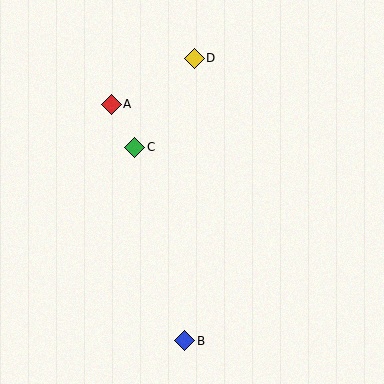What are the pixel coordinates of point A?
Point A is at (111, 104).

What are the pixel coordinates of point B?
Point B is at (185, 341).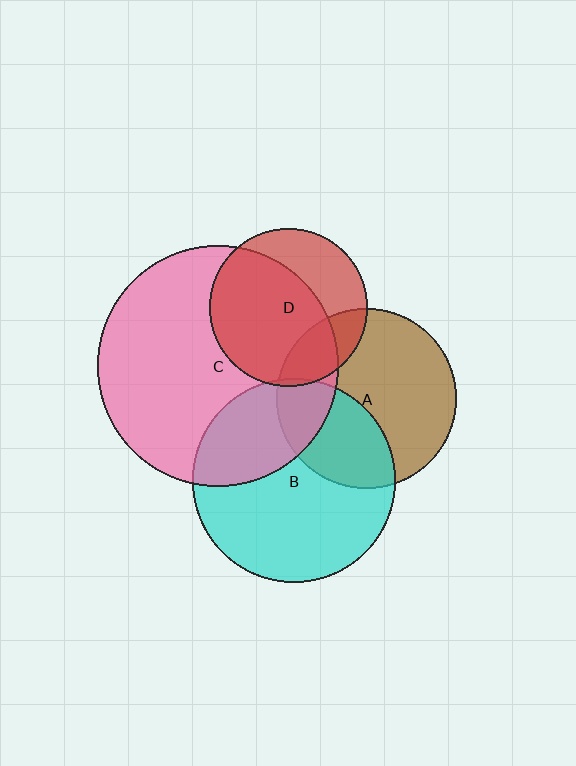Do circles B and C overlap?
Yes.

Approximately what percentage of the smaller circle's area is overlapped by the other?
Approximately 30%.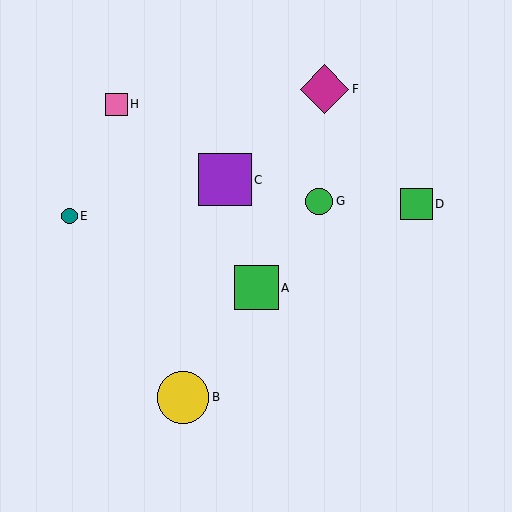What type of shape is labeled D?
Shape D is a green square.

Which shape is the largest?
The purple square (labeled C) is the largest.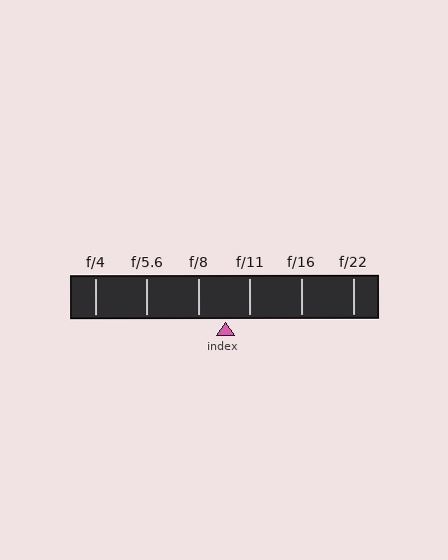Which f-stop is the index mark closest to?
The index mark is closest to f/11.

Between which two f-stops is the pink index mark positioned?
The index mark is between f/8 and f/11.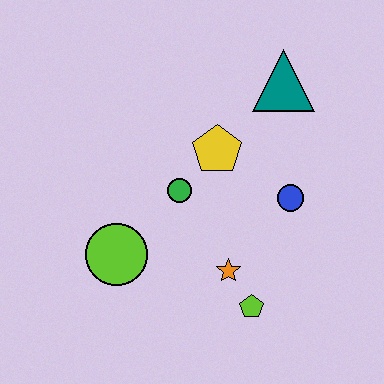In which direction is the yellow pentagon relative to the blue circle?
The yellow pentagon is to the left of the blue circle.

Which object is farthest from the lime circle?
The teal triangle is farthest from the lime circle.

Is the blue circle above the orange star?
Yes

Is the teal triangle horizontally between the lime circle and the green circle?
No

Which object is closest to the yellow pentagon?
The green circle is closest to the yellow pentagon.